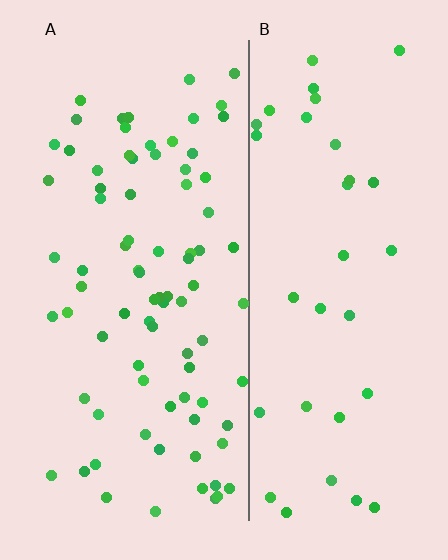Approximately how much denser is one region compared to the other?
Approximately 2.3× — region A over region B.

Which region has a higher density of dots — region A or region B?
A (the left).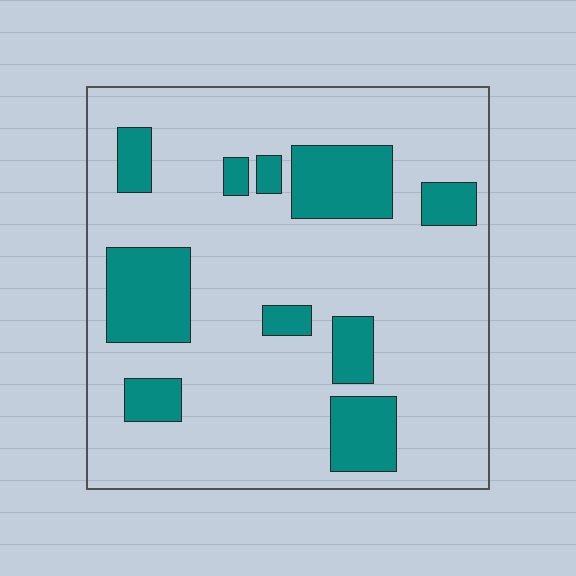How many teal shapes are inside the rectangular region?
10.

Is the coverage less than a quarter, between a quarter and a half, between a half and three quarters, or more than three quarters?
Less than a quarter.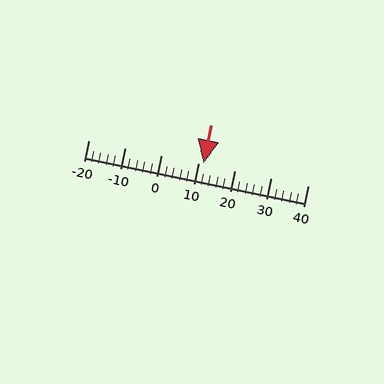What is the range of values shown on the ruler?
The ruler shows values from -20 to 40.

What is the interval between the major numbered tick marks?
The major tick marks are spaced 10 units apart.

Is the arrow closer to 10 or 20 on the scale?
The arrow is closer to 10.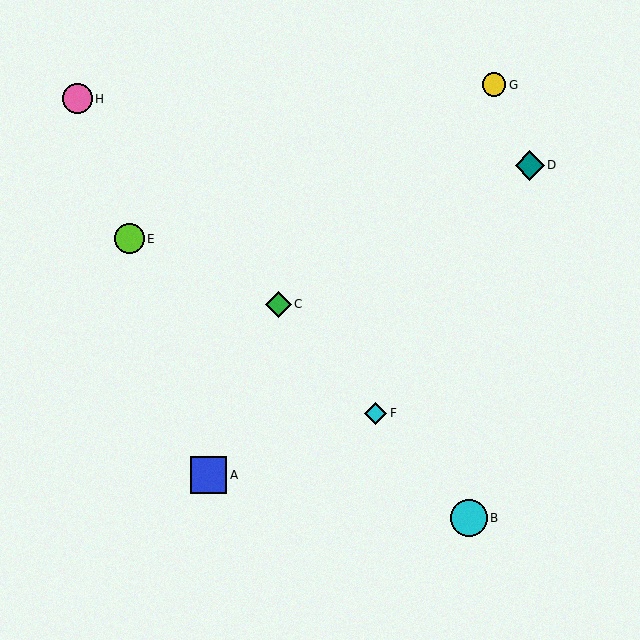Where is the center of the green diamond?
The center of the green diamond is at (278, 304).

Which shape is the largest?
The cyan circle (labeled B) is the largest.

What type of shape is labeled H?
Shape H is a pink circle.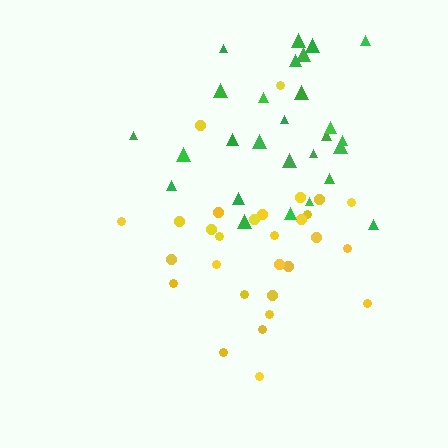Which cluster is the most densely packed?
Yellow.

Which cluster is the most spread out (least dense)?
Green.